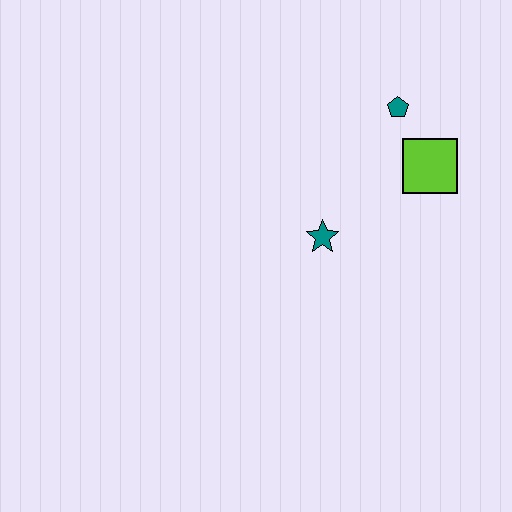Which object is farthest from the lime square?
The teal star is farthest from the lime square.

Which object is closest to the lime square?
The teal pentagon is closest to the lime square.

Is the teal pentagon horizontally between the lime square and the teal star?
Yes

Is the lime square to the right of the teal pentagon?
Yes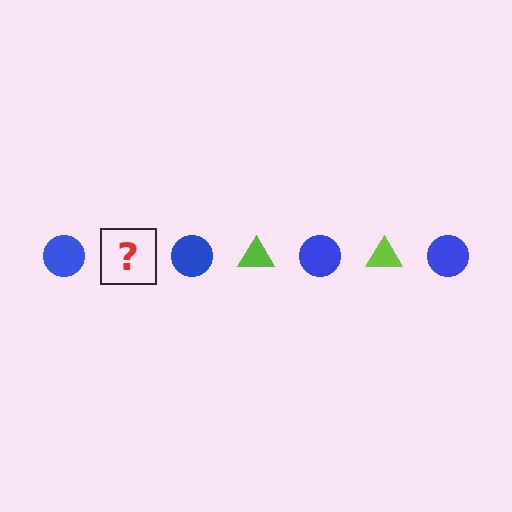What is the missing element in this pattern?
The missing element is a lime triangle.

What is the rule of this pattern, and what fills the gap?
The rule is that the pattern alternates between blue circle and lime triangle. The gap should be filled with a lime triangle.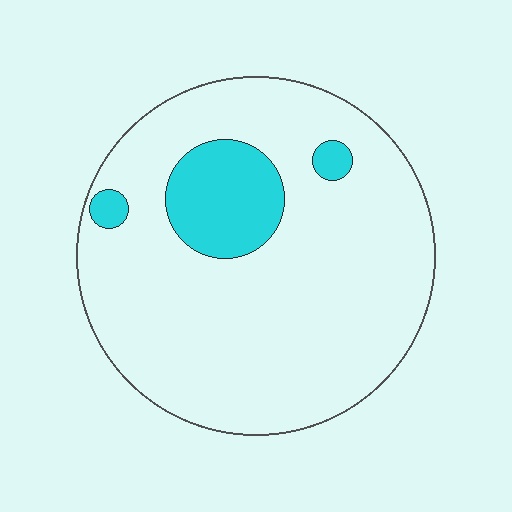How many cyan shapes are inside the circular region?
3.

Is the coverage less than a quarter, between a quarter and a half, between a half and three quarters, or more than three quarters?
Less than a quarter.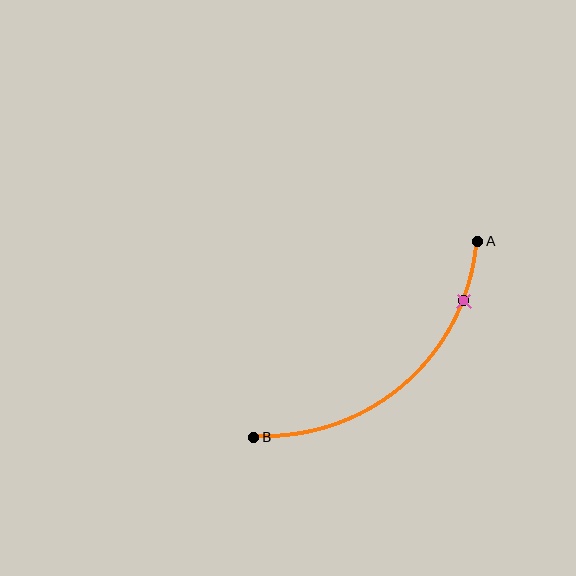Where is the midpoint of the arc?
The arc midpoint is the point on the curve farthest from the straight line joining A and B. It sits below and to the right of that line.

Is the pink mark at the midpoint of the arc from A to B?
No. The pink mark lies on the arc but is closer to endpoint A. The arc midpoint would be at the point on the curve equidistant along the arc from both A and B.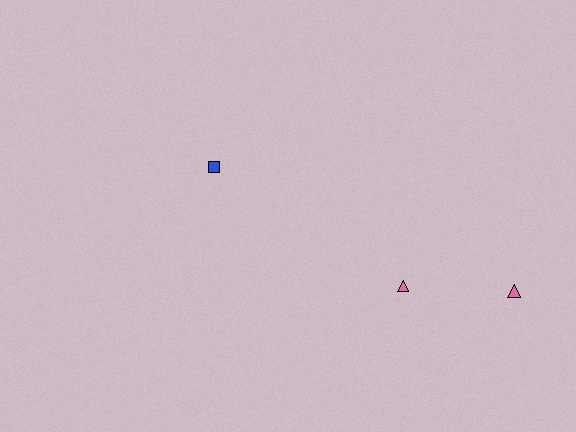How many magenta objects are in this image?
There are no magenta objects.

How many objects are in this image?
There are 3 objects.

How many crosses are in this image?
There are no crosses.